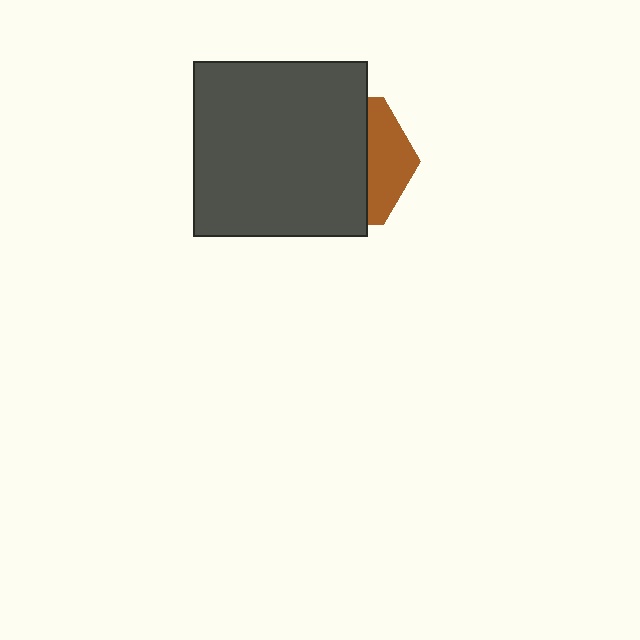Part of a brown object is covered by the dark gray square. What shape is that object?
It is a hexagon.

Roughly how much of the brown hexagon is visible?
A small part of it is visible (roughly 31%).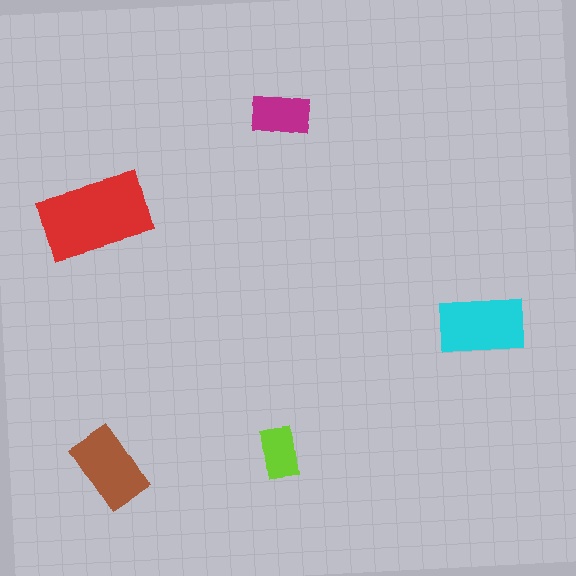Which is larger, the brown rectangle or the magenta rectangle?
The brown one.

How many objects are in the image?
There are 5 objects in the image.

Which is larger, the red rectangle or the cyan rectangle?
The red one.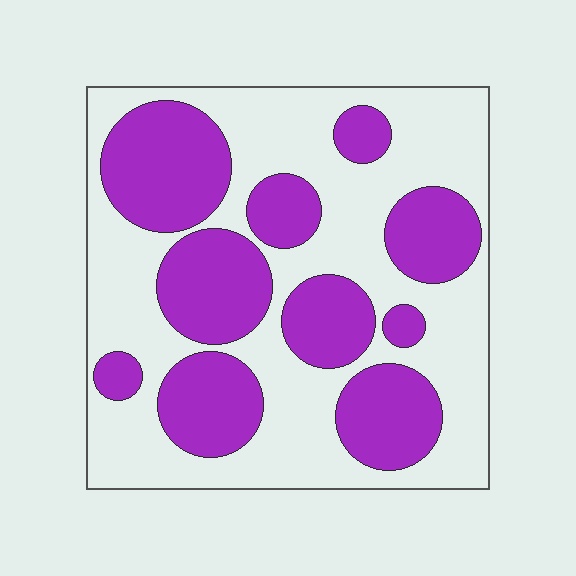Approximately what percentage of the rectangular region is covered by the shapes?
Approximately 40%.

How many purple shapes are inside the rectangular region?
10.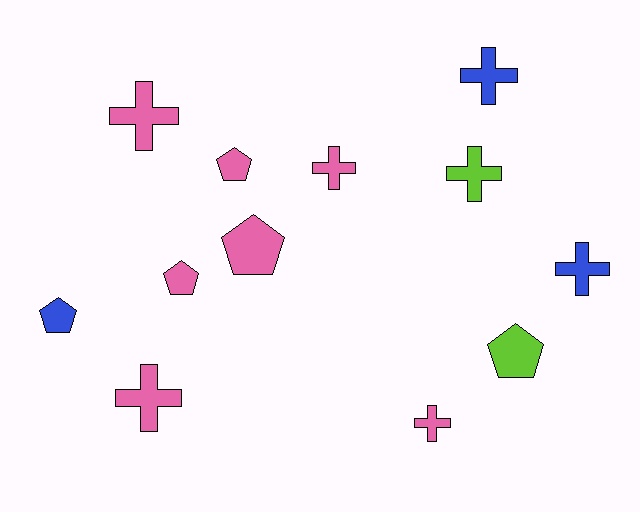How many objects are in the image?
There are 12 objects.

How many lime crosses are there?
There is 1 lime cross.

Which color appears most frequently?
Pink, with 7 objects.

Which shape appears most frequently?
Cross, with 7 objects.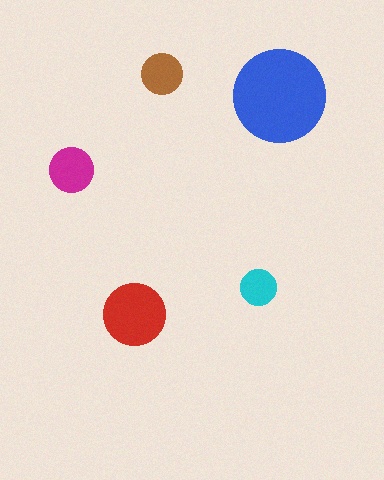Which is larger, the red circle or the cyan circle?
The red one.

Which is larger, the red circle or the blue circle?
The blue one.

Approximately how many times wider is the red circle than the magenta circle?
About 1.5 times wider.